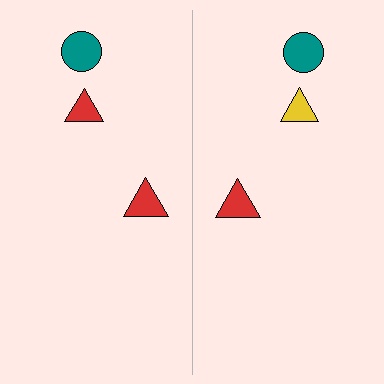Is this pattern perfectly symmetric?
No, the pattern is not perfectly symmetric. The yellow triangle on the right side breaks the symmetry — its mirror counterpart is red.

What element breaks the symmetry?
The yellow triangle on the right side breaks the symmetry — its mirror counterpart is red.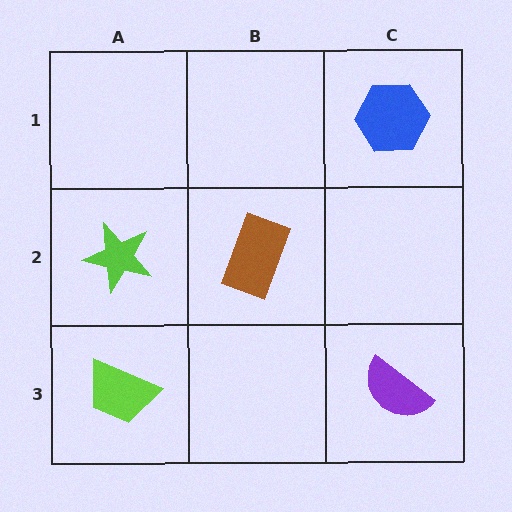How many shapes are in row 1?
1 shape.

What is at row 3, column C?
A purple semicircle.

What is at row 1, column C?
A blue hexagon.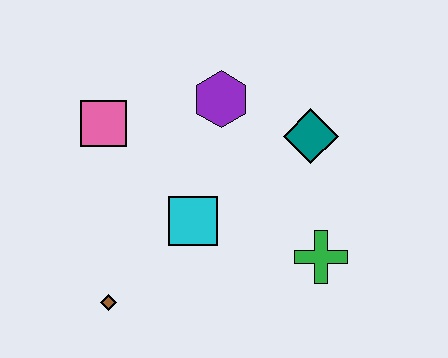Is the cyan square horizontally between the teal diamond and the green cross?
No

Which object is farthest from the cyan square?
The teal diamond is farthest from the cyan square.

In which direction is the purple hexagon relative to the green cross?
The purple hexagon is above the green cross.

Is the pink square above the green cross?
Yes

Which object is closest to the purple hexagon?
The teal diamond is closest to the purple hexagon.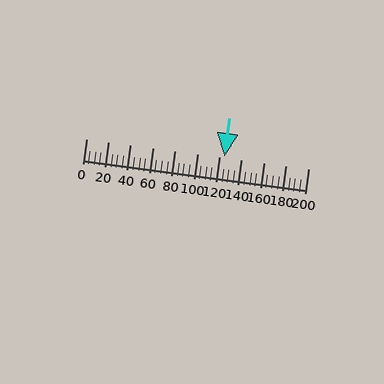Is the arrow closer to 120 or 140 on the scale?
The arrow is closer to 120.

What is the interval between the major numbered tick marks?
The major tick marks are spaced 20 units apart.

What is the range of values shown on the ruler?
The ruler shows values from 0 to 200.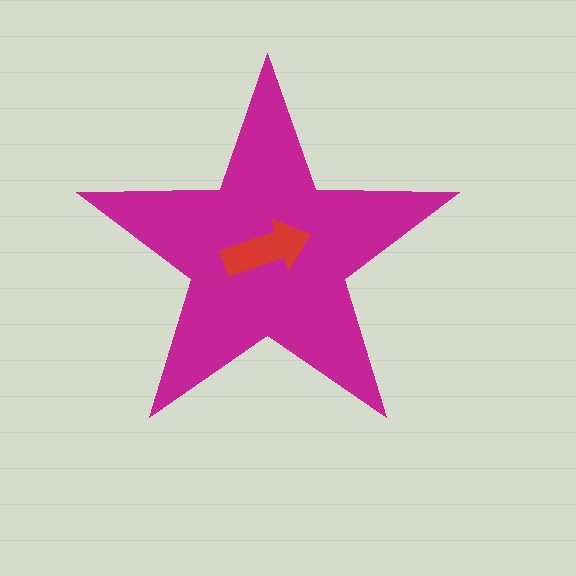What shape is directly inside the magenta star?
The red arrow.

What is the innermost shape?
The red arrow.